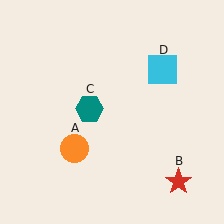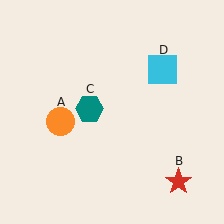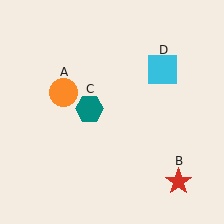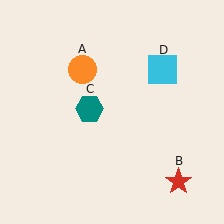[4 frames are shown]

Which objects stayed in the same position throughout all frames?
Red star (object B) and teal hexagon (object C) and cyan square (object D) remained stationary.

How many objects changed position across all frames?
1 object changed position: orange circle (object A).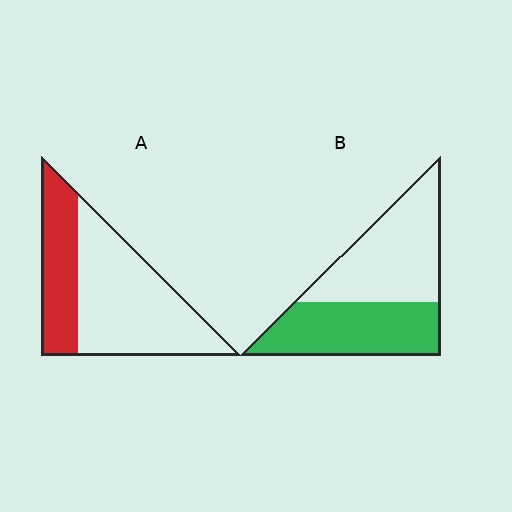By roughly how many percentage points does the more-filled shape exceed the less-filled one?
By roughly 15 percentage points (B over A).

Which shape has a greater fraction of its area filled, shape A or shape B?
Shape B.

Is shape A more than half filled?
No.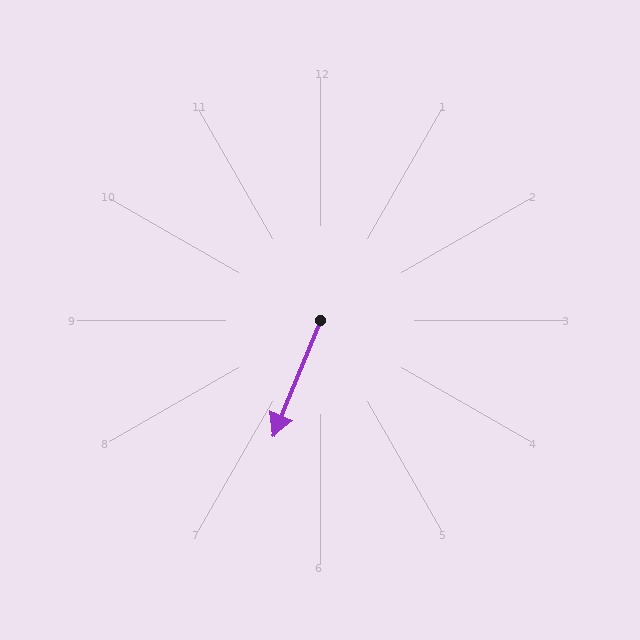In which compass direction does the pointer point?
South.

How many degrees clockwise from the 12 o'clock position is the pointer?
Approximately 202 degrees.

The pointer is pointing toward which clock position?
Roughly 7 o'clock.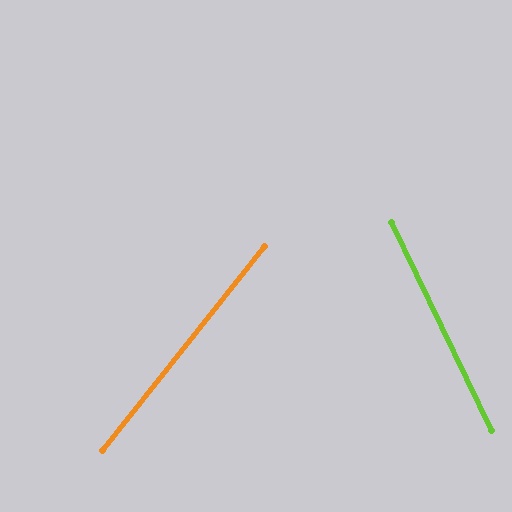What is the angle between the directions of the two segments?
Approximately 64 degrees.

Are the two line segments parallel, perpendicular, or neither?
Neither parallel nor perpendicular — they differ by about 64°.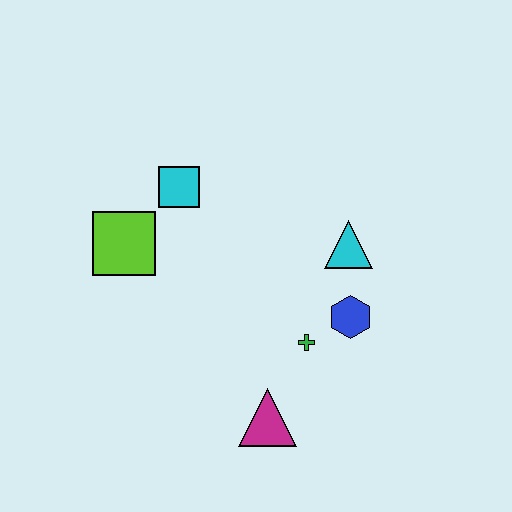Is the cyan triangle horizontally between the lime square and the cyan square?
No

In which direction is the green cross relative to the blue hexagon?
The green cross is to the left of the blue hexagon.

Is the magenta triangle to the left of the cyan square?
No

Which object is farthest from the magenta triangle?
The cyan square is farthest from the magenta triangle.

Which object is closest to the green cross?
The blue hexagon is closest to the green cross.